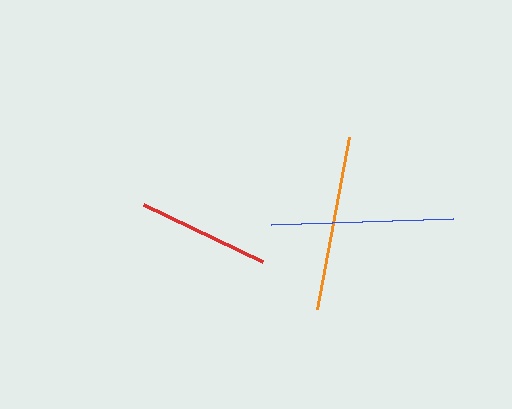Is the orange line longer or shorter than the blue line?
The blue line is longer than the orange line.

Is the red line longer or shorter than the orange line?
The orange line is longer than the red line.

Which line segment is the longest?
The blue line is the longest at approximately 183 pixels.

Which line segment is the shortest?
The red line is the shortest at approximately 132 pixels.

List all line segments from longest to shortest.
From longest to shortest: blue, orange, red.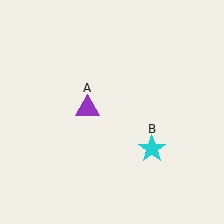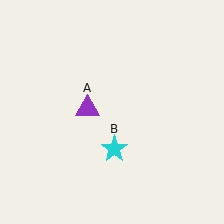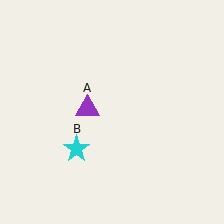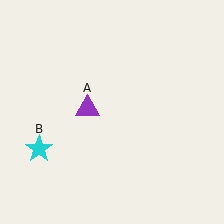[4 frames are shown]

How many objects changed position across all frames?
1 object changed position: cyan star (object B).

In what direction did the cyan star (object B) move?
The cyan star (object B) moved left.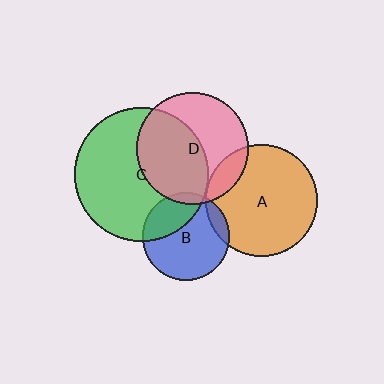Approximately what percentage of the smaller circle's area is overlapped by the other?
Approximately 10%.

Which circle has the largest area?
Circle C (green).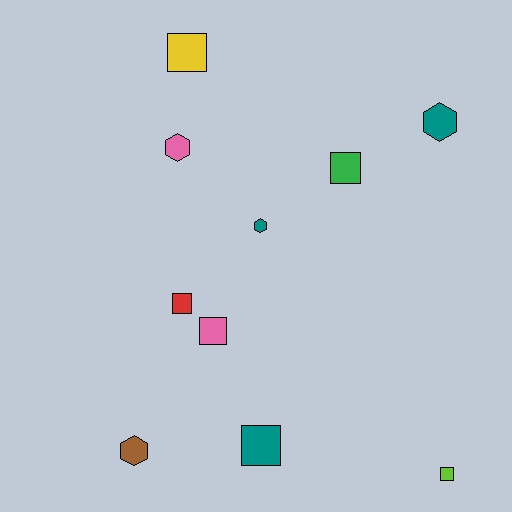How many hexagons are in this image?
There are 4 hexagons.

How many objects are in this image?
There are 10 objects.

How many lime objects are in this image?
There is 1 lime object.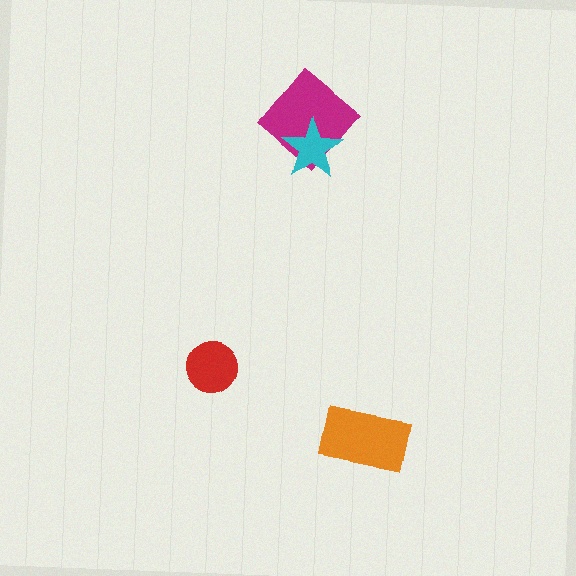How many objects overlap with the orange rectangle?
0 objects overlap with the orange rectangle.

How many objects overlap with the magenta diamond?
1 object overlaps with the magenta diamond.